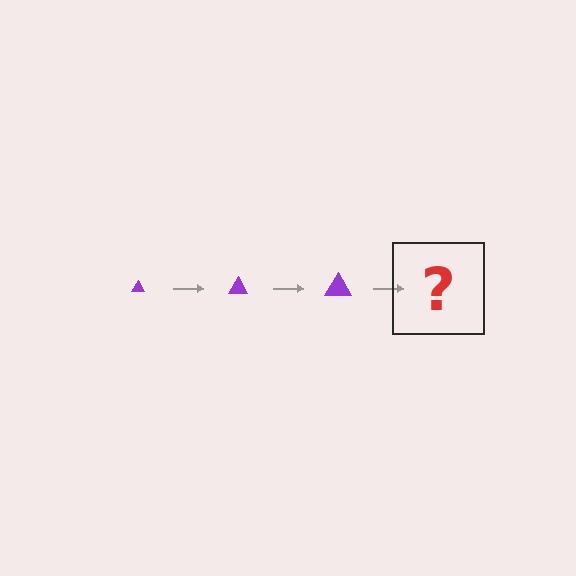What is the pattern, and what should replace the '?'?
The pattern is that the triangle gets progressively larger each step. The '?' should be a purple triangle, larger than the previous one.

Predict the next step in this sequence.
The next step is a purple triangle, larger than the previous one.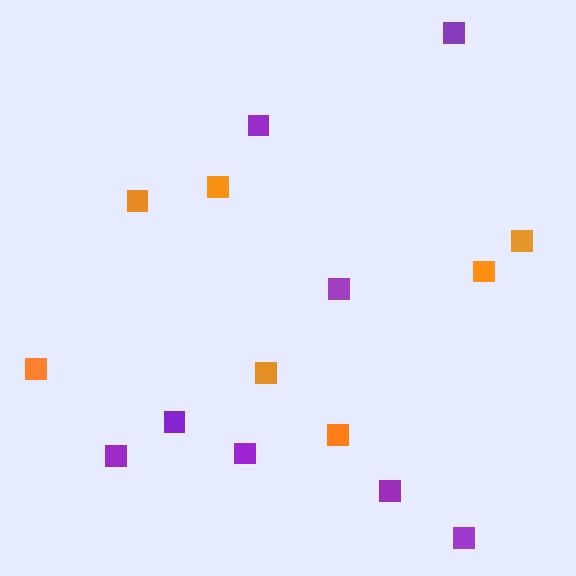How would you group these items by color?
There are 2 groups: one group of orange squares (7) and one group of purple squares (8).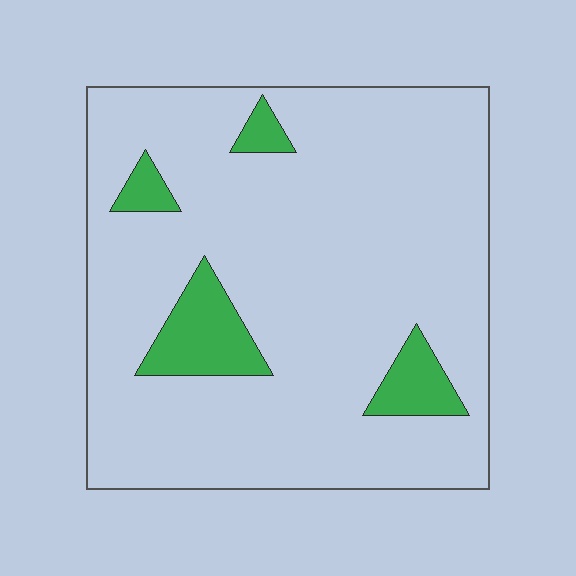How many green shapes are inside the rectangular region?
4.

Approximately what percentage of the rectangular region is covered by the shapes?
Approximately 10%.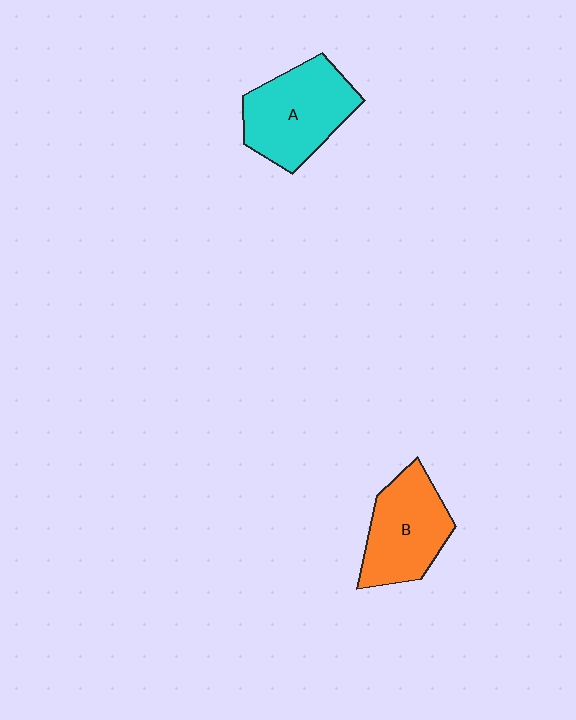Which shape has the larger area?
Shape A (cyan).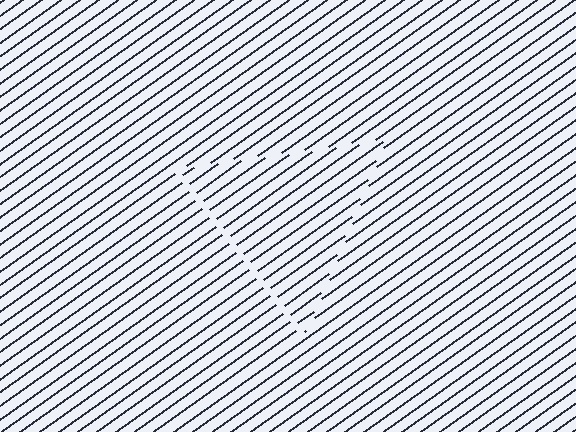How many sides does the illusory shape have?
3 sides — the line-ends trace a triangle.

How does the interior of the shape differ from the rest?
The interior of the shape contains the same grating, shifted by half a period — the contour is defined by the phase discontinuity where line-ends from the inner and outer gratings abut.